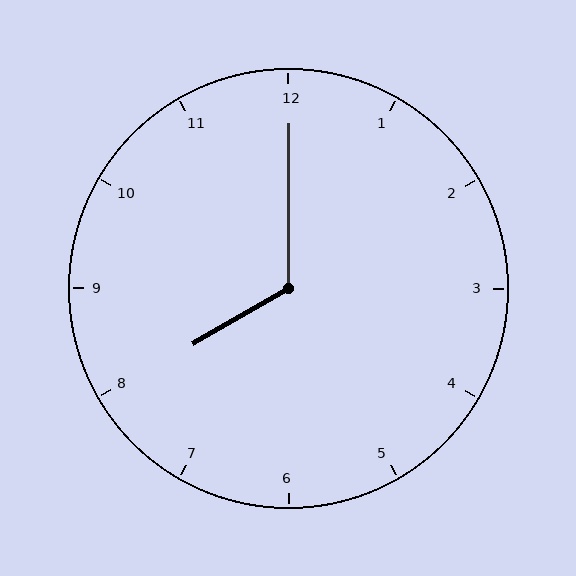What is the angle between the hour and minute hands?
Approximately 120 degrees.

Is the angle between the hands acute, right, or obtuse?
It is obtuse.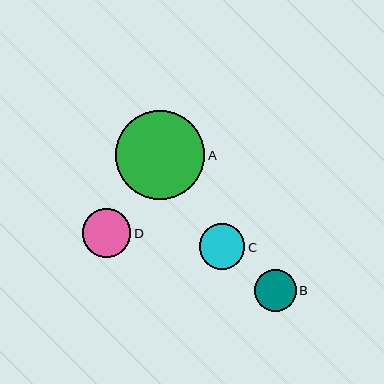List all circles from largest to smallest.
From largest to smallest: A, D, C, B.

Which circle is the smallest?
Circle B is the smallest with a size of approximately 42 pixels.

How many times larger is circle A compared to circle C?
Circle A is approximately 2.0 times the size of circle C.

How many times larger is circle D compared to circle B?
Circle D is approximately 1.2 times the size of circle B.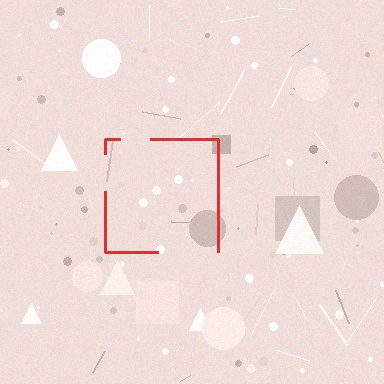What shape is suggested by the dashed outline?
The dashed outline suggests a square.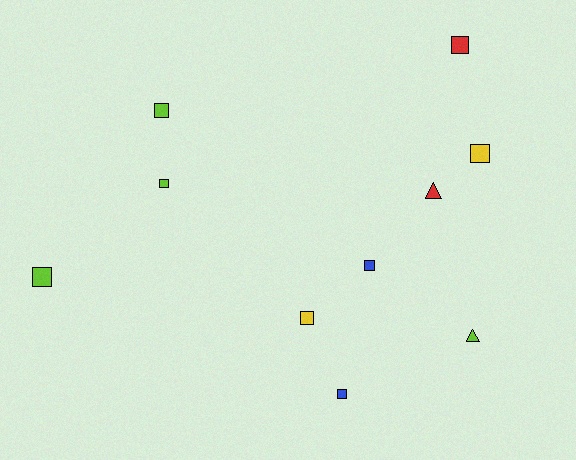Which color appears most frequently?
Lime, with 4 objects.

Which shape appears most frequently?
Square, with 8 objects.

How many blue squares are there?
There are 2 blue squares.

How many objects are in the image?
There are 10 objects.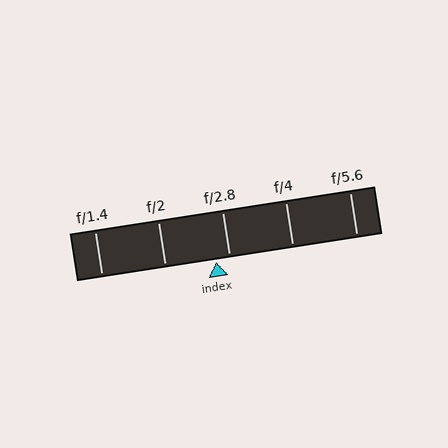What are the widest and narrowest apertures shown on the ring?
The widest aperture shown is f/1.4 and the narrowest is f/5.6.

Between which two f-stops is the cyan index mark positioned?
The index mark is between f/2 and f/2.8.